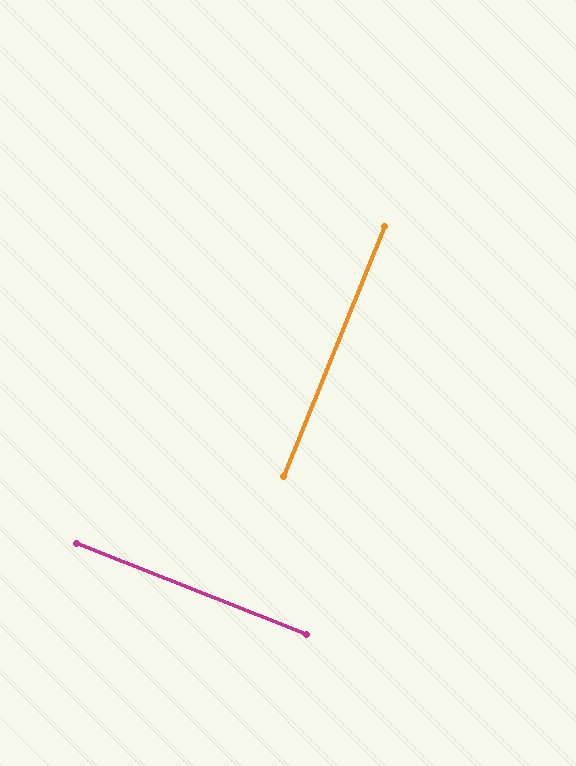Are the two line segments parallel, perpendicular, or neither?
Perpendicular — they meet at approximately 90°.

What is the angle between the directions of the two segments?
Approximately 90 degrees.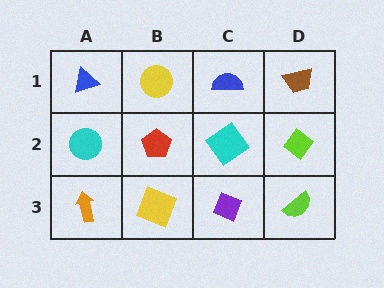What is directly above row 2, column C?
A blue semicircle.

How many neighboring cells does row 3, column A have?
2.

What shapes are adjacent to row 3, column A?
A cyan circle (row 2, column A), a yellow square (row 3, column B).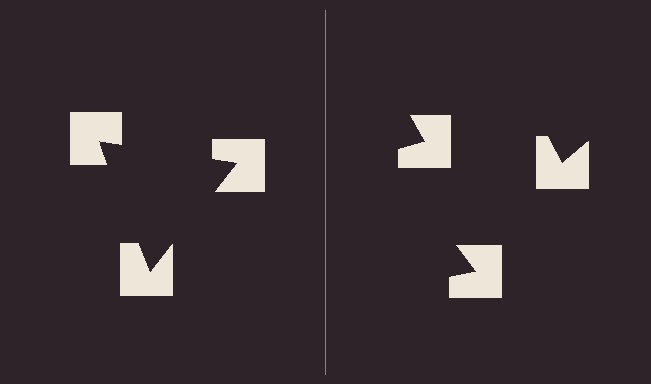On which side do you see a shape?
An illusory triangle appears on the left side. On the right side the wedge cuts are rotated, so no coherent shape forms.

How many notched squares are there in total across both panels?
6 — 3 on each side.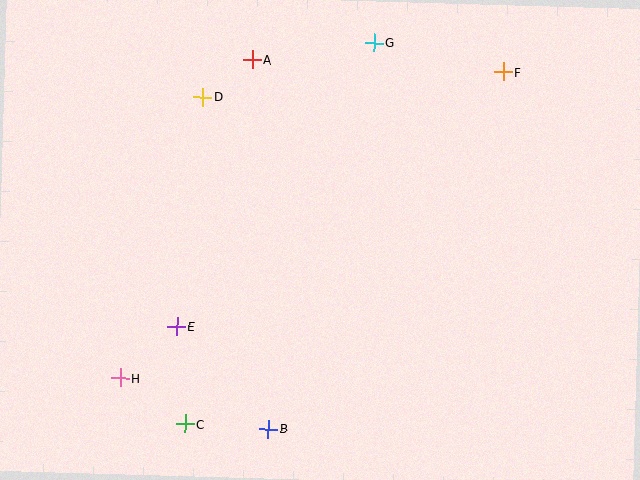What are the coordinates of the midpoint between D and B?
The midpoint between D and B is at (236, 263).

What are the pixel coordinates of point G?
Point G is at (374, 43).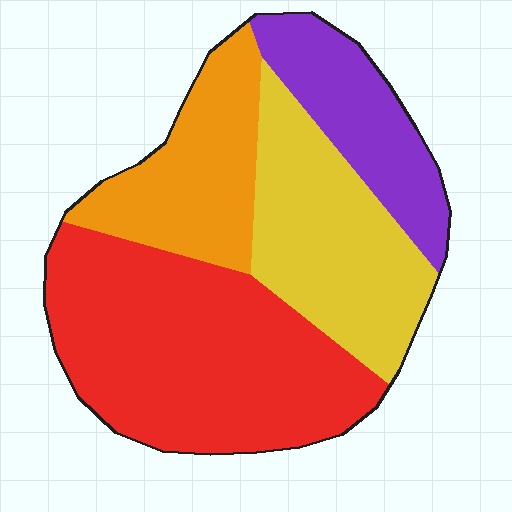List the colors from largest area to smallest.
From largest to smallest: red, yellow, orange, purple.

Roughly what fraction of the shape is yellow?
Yellow covers around 25% of the shape.